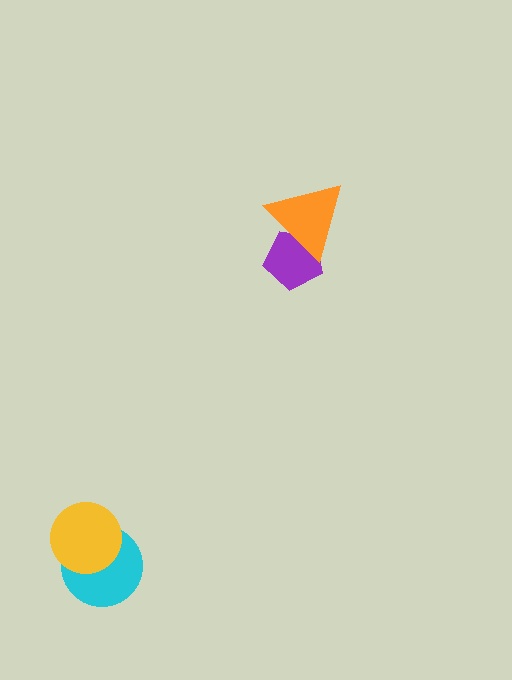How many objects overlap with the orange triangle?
1 object overlaps with the orange triangle.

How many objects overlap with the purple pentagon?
1 object overlaps with the purple pentagon.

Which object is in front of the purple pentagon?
The orange triangle is in front of the purple pentagon.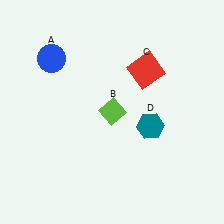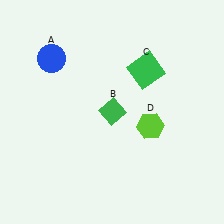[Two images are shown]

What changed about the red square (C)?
In Image 1, C is red. In Image 2, it changed to green.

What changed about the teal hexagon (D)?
In Image 1, D is teal. In Image 2, it changed to lime.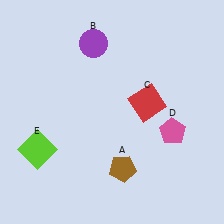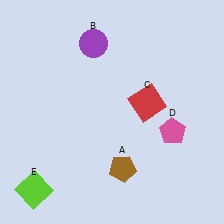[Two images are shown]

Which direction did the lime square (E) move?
The lime square (E) moved down.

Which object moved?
The lime square (E) moved down.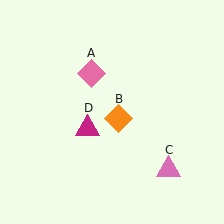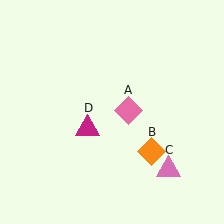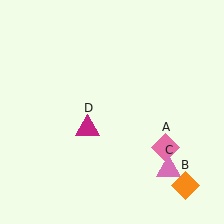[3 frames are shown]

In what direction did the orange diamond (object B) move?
The orange diamond (object B) moved down and to the right.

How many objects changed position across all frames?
2 objects changed position: pink diamond (object A), orange diamond (object B).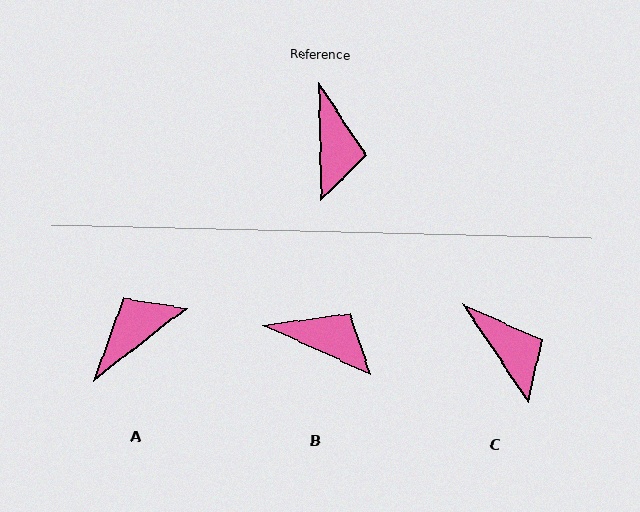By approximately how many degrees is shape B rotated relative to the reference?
Approximately 65 degrees counter-clockwise.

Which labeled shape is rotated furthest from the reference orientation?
A, about 127 degrees away.